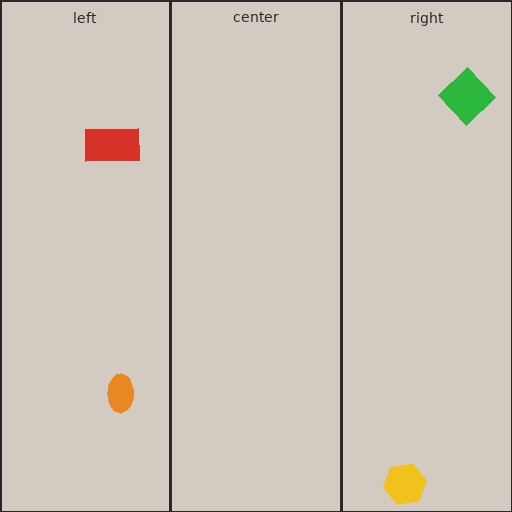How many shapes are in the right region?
2.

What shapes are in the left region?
The orange ellipse, the red rectangle.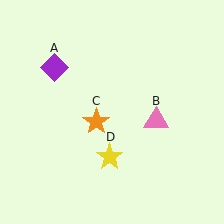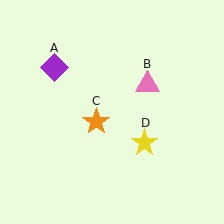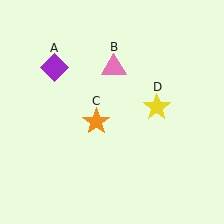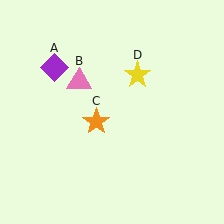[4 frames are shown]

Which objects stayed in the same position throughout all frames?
Purple diamond (object A) and orange star (object C) remained stationary.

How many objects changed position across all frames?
2 objects changed position: pink triangle (object B), yellow star (object D).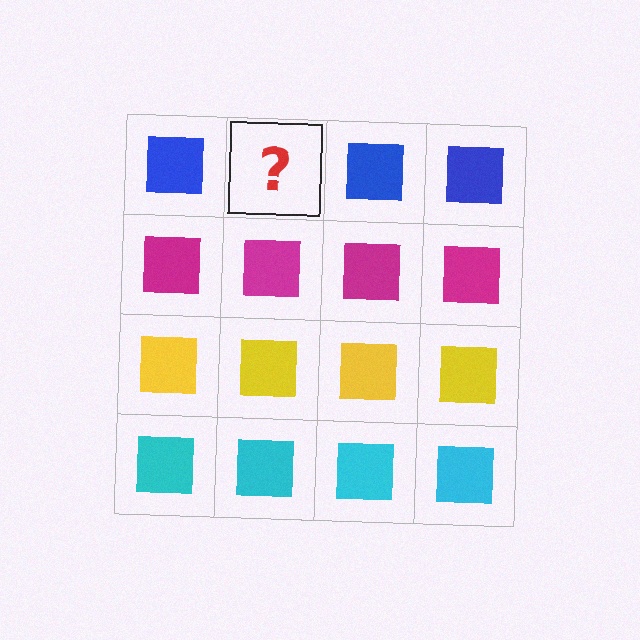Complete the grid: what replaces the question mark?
The question mark should be replaced with a blue square.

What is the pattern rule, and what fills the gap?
The rule is that each row has a consistent color. The gap should be filled with a blue square.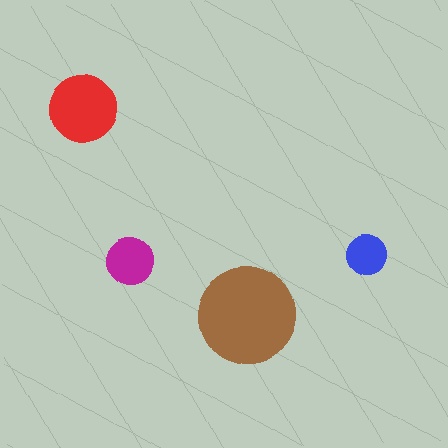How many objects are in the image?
There are 4 objects in the image.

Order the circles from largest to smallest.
the brown one, the red one, the magenta one, the blue one.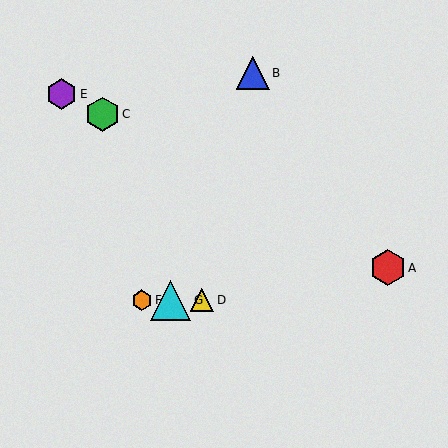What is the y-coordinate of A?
Object A is at y≈268.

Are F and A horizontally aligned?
No, F is at y≈300 and A is at y≈268.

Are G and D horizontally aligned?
Yes, both are at y≈300.